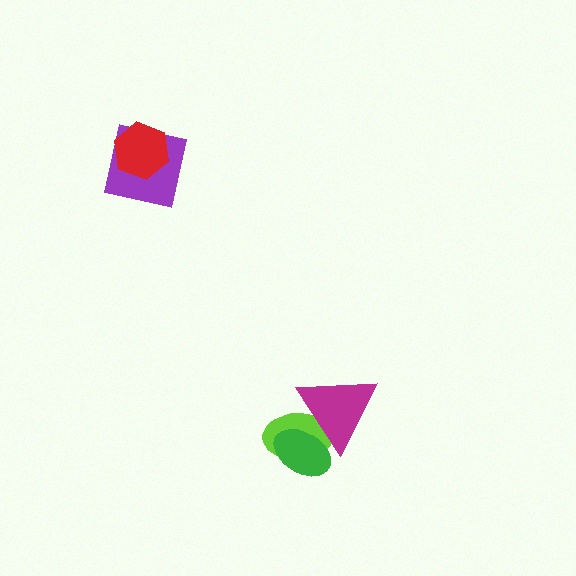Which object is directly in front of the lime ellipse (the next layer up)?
The magenta triangle is directly in front of the lime ellipse.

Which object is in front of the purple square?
The red hexagon is in front of the purple square.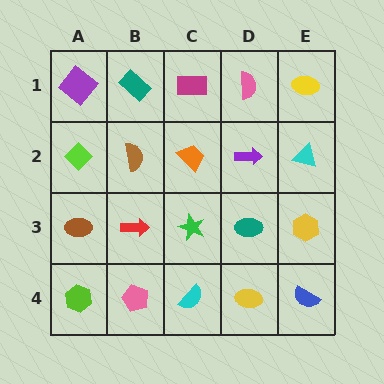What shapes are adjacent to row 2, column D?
A pink semicircle (row 1, column D), a teal ellipse (row 3, column D), an orange trapezoid (row 2, column C), a cyan triangle (row 2, column E).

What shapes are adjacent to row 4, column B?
A red arrow (row 3, column B), a lime hexagon (row 4, column A), a cyan semicircle (row 4, column C).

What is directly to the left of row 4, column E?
A yellow ellipse.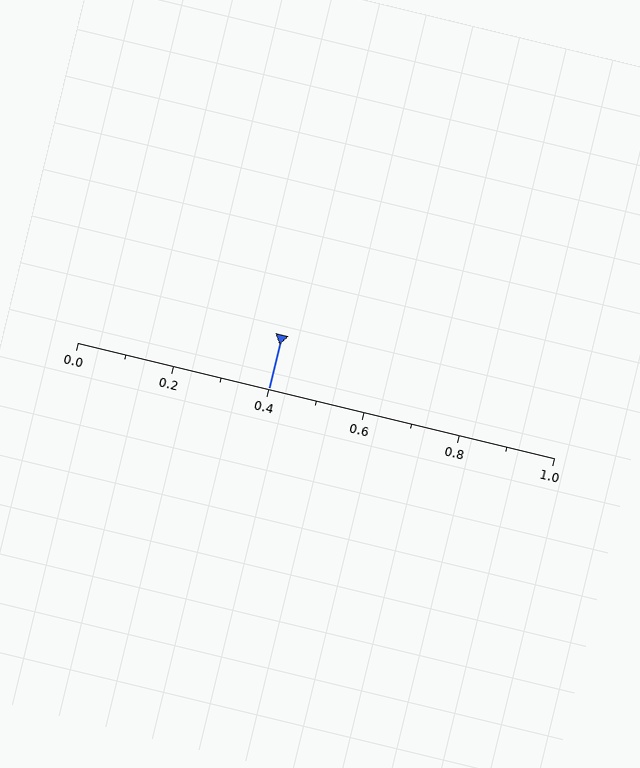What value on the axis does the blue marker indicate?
The marker indicates approximately 0.4.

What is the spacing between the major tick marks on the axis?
The major ticks are spaced 0.2 apart.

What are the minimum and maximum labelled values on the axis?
The axis runs from 0.0 to 1.0.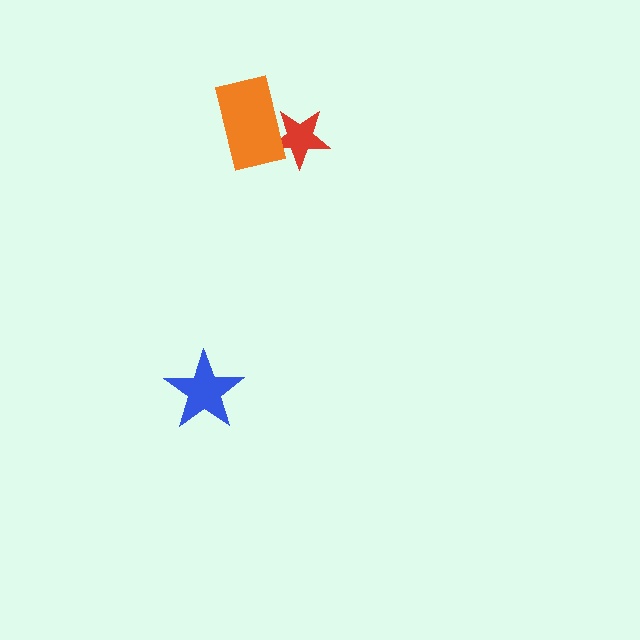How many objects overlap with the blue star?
0 objects overlap with the blue star.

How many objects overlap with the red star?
1 object overlaps with the red star.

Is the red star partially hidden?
Yes, it is partially covered by another shape.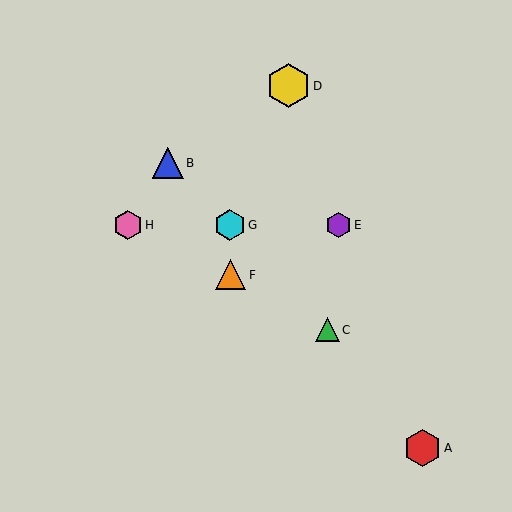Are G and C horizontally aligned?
No, G is at y≈225 and C is at y≈330.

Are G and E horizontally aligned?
Yes, both are at y≈225.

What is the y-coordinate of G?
Object G is at y≈225.